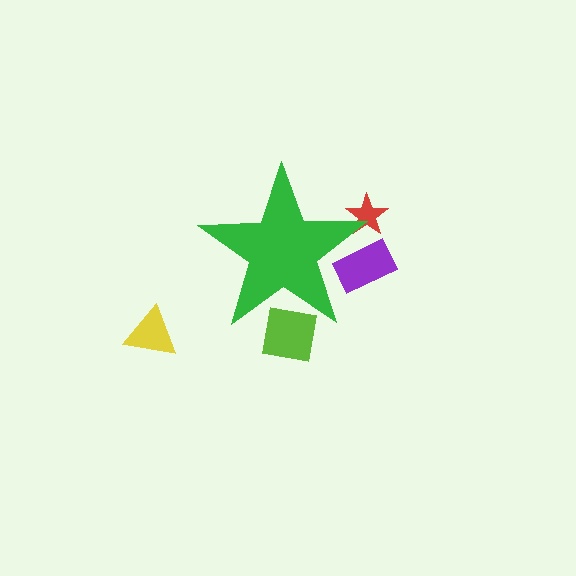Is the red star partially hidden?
Yes, the red star is partially hidden behind the green star.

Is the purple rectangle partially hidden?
Yes, the purple rectangle is partially hidden behind the green star.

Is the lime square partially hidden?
Yes, the lime square is partially hidden behind the green star.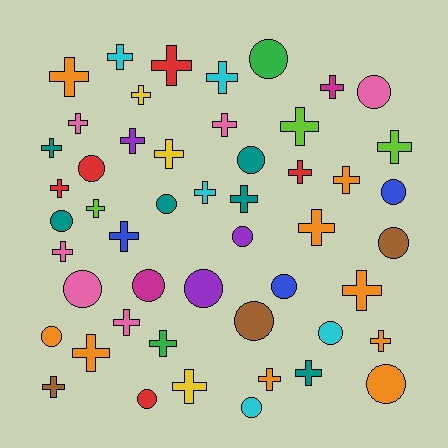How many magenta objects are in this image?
There are 2 magenta objects.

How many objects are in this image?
There are 50 objects.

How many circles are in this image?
There are 19 circles.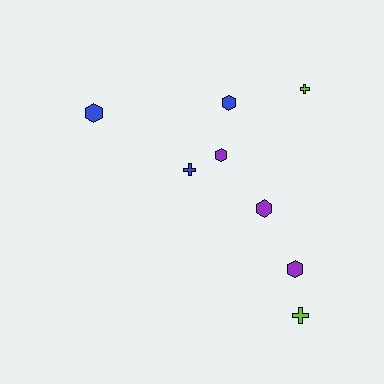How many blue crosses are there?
There is 1 blue cross.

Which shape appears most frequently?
Hexagon, with 5 objects.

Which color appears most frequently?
Blue, with 3 objects.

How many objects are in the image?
There are 8 objects.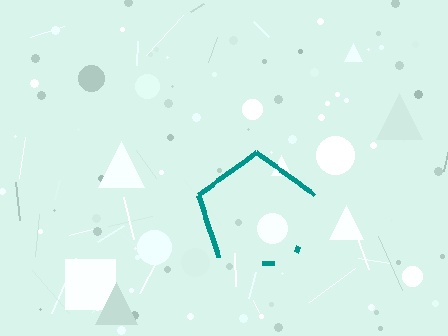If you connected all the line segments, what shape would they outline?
They would outline a pentagon.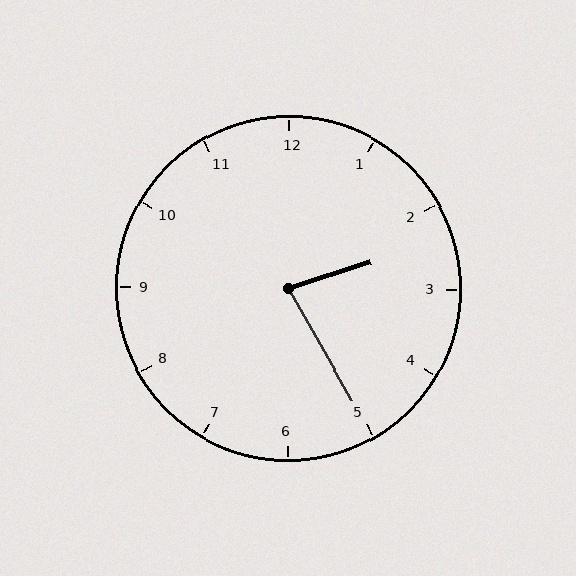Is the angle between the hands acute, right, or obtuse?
It is acute.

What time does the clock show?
2:25.